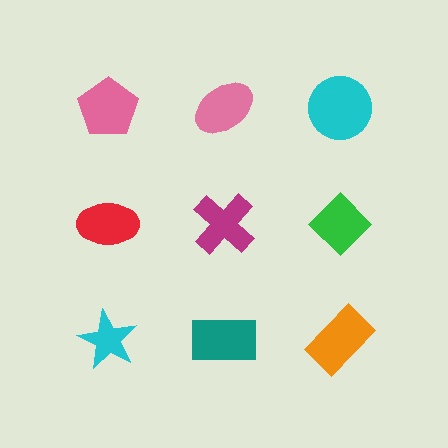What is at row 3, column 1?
A cyan star.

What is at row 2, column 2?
A magenta cross.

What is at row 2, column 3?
A green diamond.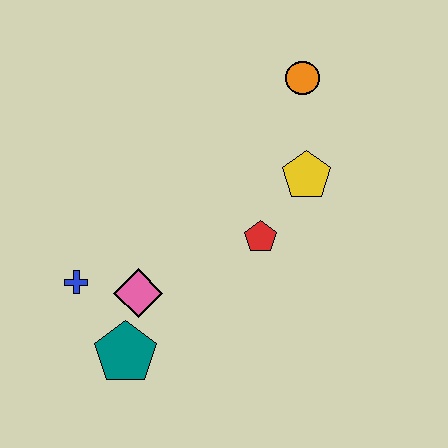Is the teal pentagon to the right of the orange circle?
No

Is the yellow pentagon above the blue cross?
Yes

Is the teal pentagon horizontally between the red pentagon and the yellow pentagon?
No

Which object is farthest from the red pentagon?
The blue cross is farthest from the red pentagon.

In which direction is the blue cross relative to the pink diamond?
The blue cross is to the left of the pink diamond.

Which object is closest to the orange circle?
The yellow pentagon is closest to the orange circle.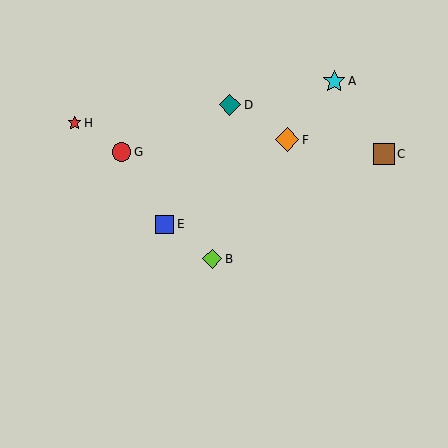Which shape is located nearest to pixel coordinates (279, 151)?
The orange diamond (labeled F) at (287, 140) is nearest to that location.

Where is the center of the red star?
The center of the red star is at (74, 123).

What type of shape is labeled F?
Shape F is an orange diamond.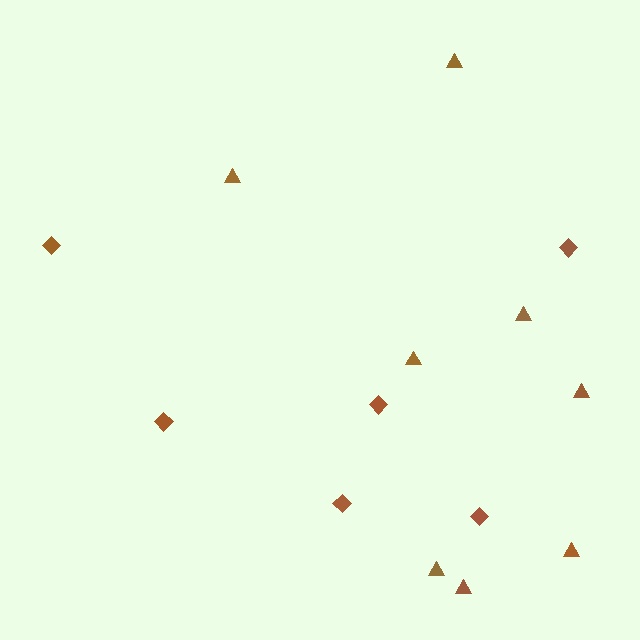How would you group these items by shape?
There are 2 groups: one group of diamonds (6) and one group of triangles (8).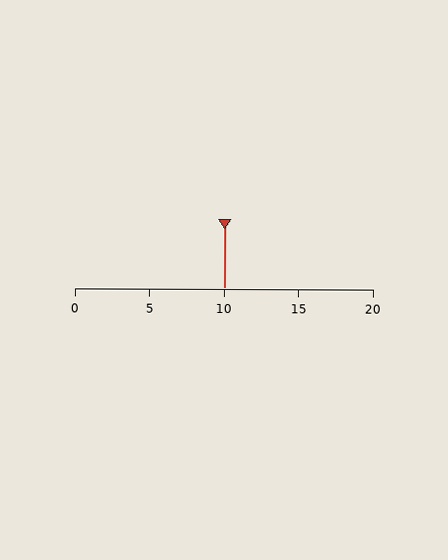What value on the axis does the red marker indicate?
The marker indicates approximately 10.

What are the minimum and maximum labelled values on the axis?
The axis runs from 0 to 20.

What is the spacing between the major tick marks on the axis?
The major ticks are spaced 5 apart.